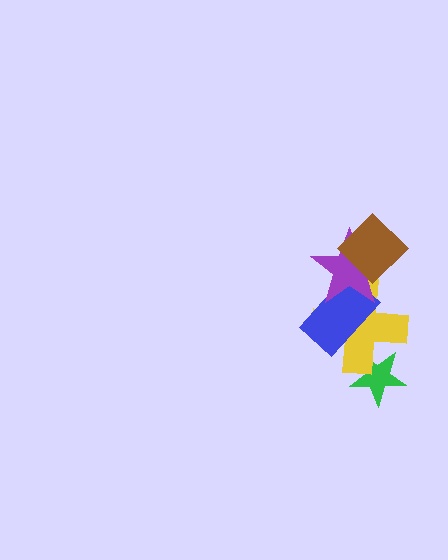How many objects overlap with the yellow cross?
3 objects overlap with the yellow cross.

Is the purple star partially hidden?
Yes, it is partially covered by another shape.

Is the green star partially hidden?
Yes, it is partially covered by another shape.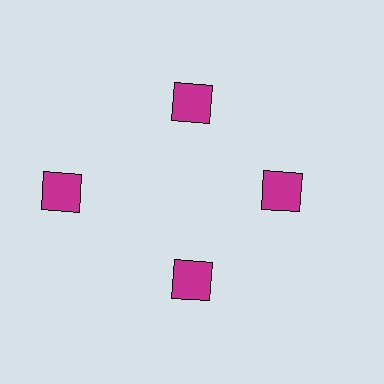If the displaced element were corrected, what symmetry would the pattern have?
It would have 4-fold rotational symmetry — the pattern would map onto itself every 90 degrees.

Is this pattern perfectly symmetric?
No. The 4 magenta squares are arranged in a ring, but one element near the 9 o'clock position is pushed outward from the center, breaking the 4-fold rotational symmetry.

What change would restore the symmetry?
The symmetry would be restored by moving it inward, back onto the ring so that all 4 squares sit at equal angles and equal distance from the center.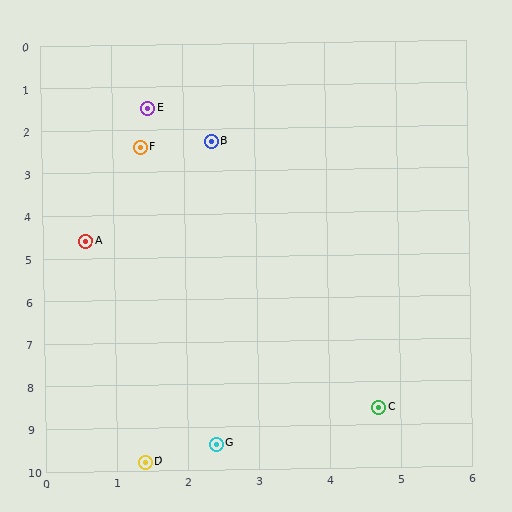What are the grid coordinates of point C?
Point C is at approximately (4.7, 8.6).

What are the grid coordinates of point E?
Point E is at approximately (1.5, 1.5).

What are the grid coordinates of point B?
Point B is at approximately (2.4, 2.3).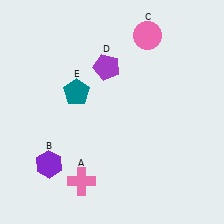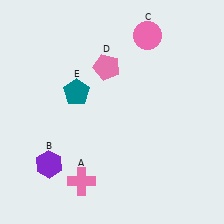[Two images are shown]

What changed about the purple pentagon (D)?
In Image 1, D is purple. In Image 2, it changed to pink.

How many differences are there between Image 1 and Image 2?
There is 1 difference between the two images.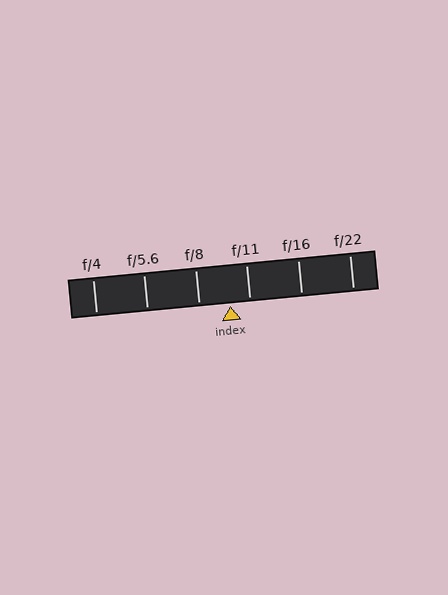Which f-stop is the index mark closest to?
The index mark is closest to f/11.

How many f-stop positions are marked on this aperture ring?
There are 6 f-stop positions marked.